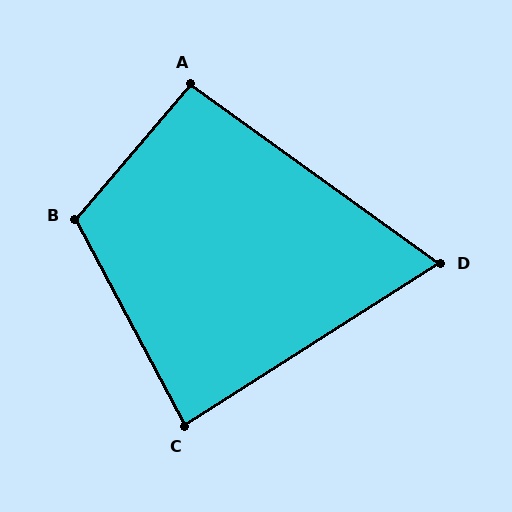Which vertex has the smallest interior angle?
D, at approximately 68 degrees.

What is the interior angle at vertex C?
Approximately 86 degrees (approximately right).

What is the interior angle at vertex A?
Approximately 94 degrees (approximately right).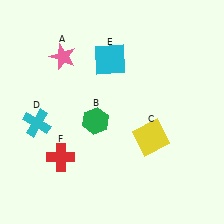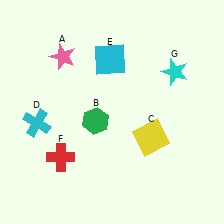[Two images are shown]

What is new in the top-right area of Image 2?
A cyan star (G) was added in the top-right area of Image 2.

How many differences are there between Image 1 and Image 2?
There is 1 difference between the two images.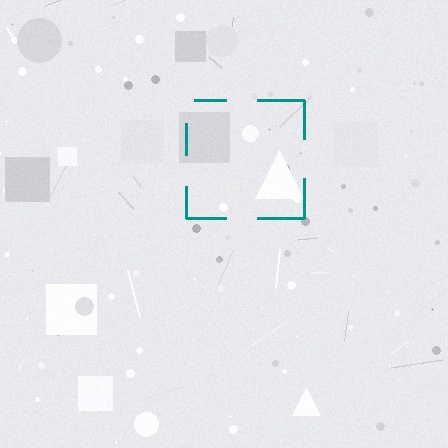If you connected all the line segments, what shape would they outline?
They would outline a square.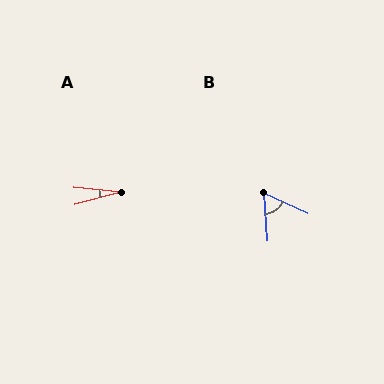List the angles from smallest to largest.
A (20°), B (61°).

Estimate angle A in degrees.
Approximately 20 degrees.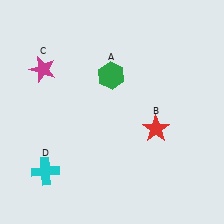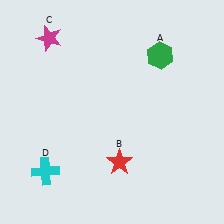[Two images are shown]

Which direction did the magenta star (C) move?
The magenta star (C) moved up.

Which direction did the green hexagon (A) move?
The green hexagon (A) moved right.